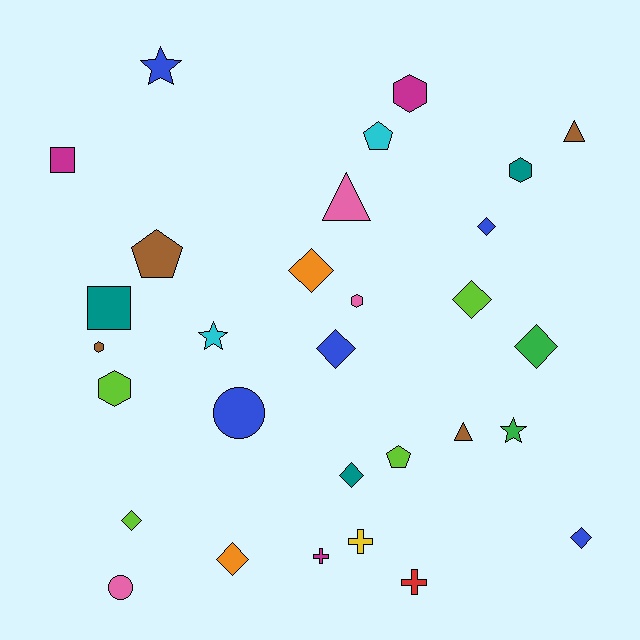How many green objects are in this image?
There are 2 green objects.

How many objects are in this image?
There are 30 objects.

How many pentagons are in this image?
There are 3 pentagons.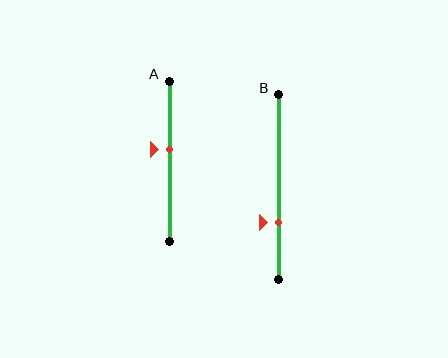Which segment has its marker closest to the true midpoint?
Segment A has its marker closest to the true midpoint.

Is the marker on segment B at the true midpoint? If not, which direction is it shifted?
No, the marker on segment B is shifted downward by about 19% of the segment length.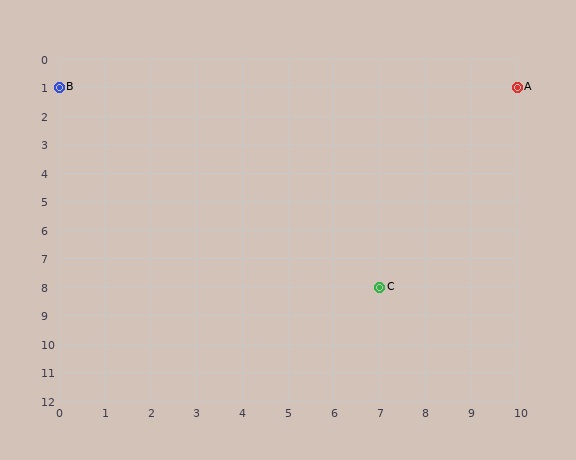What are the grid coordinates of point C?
Point C is at grid coordinates (7, 8).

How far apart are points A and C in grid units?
Points A and C are 3 columns and 7 rows apart (about 7.6 grid units diagonally).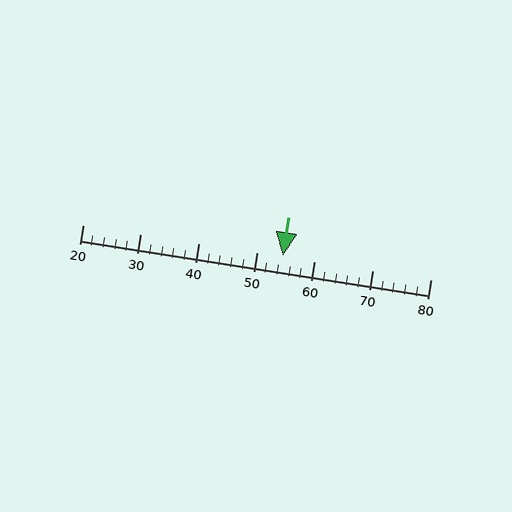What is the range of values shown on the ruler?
The ruler shows values from 20 to 80.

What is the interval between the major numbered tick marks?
The major tick marks are spaced 10 units apart.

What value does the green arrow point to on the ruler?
The green arrow points to approximately 55.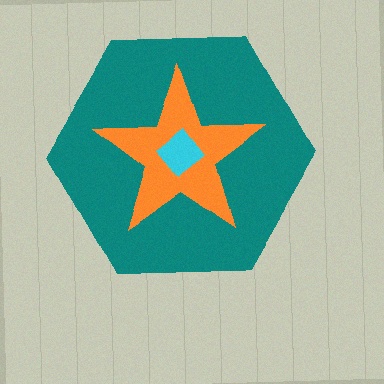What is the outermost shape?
The teal hexagon.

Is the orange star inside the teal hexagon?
Yes.